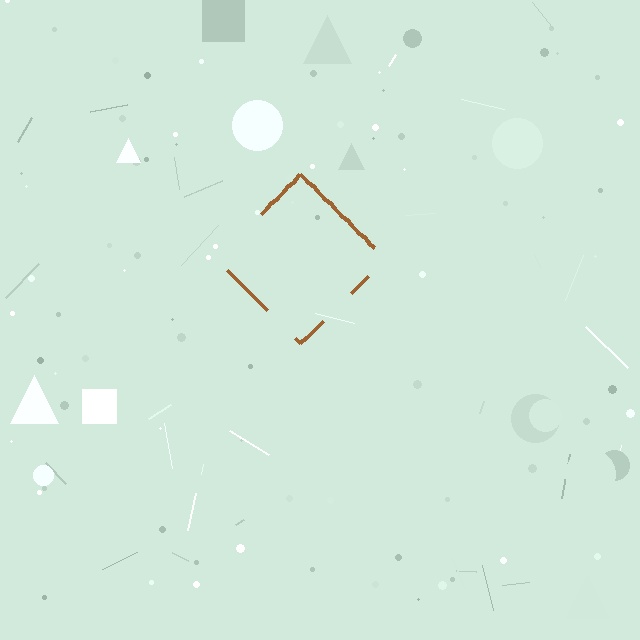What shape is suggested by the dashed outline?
The dashed outline suggests a diamond.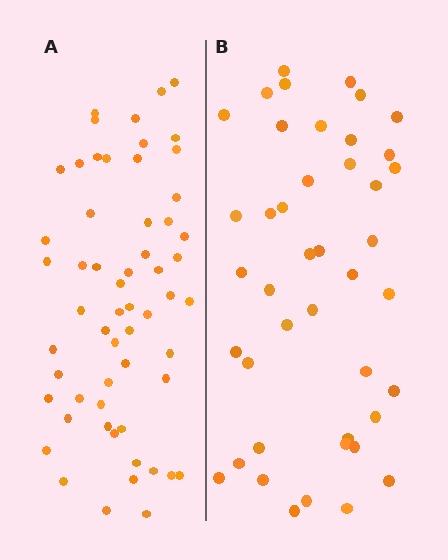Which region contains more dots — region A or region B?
Region A (the left region) has more dots.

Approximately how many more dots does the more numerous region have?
Region A has approximately 15 more dots than region B.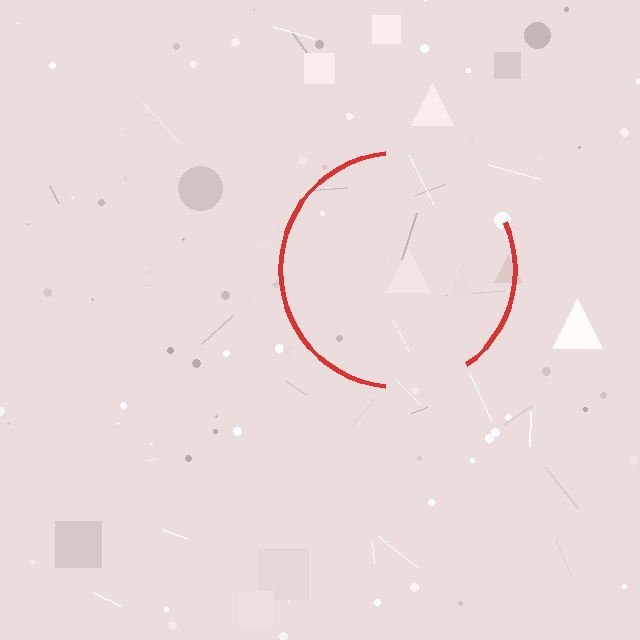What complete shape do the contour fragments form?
The contour fragments form a circle.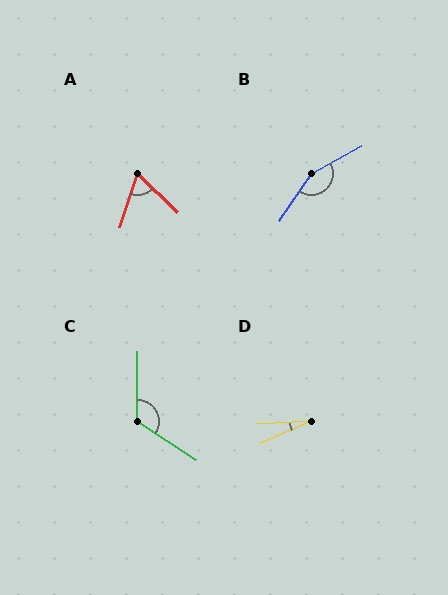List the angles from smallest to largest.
D (20°), A (64°), C (123°), B (153°).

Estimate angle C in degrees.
Approximately 123 degrees.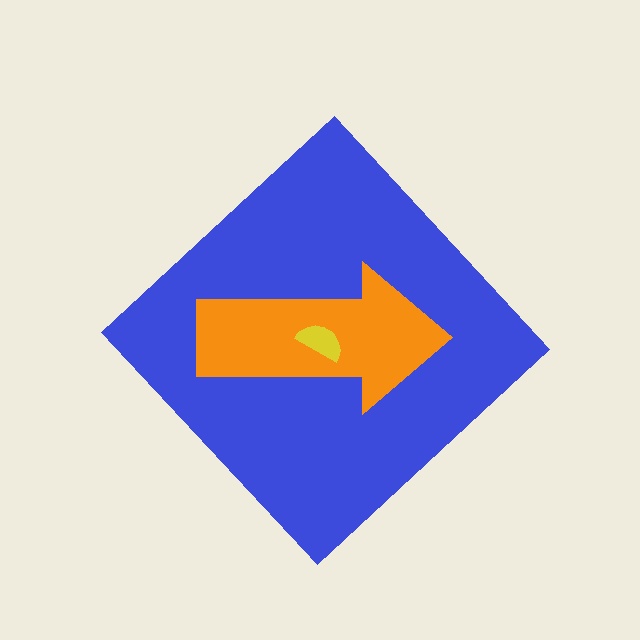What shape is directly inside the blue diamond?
The orange arrow.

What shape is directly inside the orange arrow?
The yellow semicircle.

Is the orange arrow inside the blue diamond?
Yes.